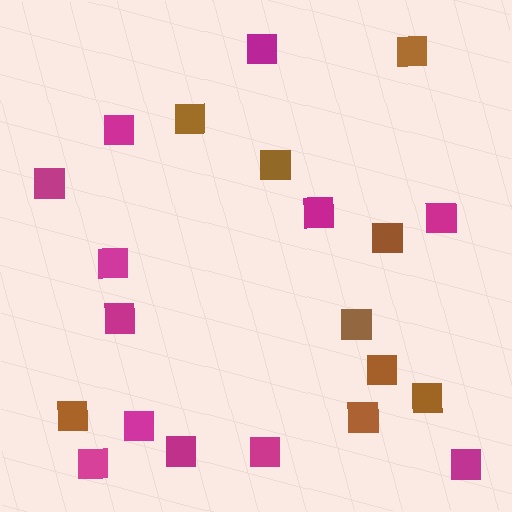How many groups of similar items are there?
There are 2 groups: one group of brown squares (9) and one group of magenta squares (12).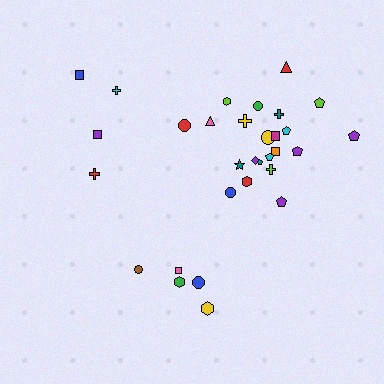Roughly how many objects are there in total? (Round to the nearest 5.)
Roughly 30 objects in total.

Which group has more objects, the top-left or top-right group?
The top-right group.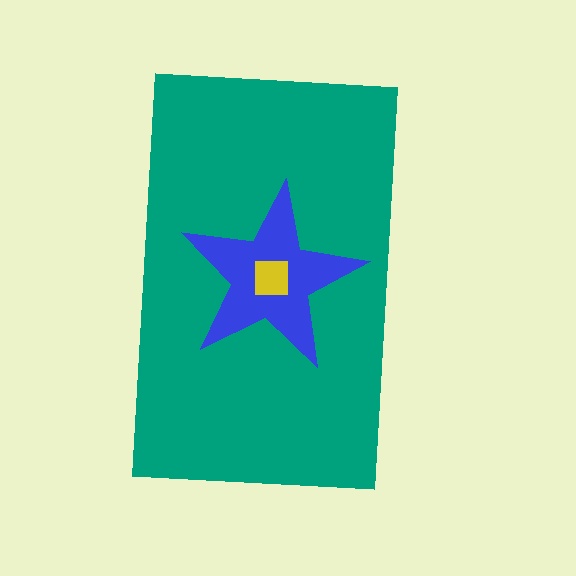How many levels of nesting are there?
3.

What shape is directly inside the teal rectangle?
The blue star.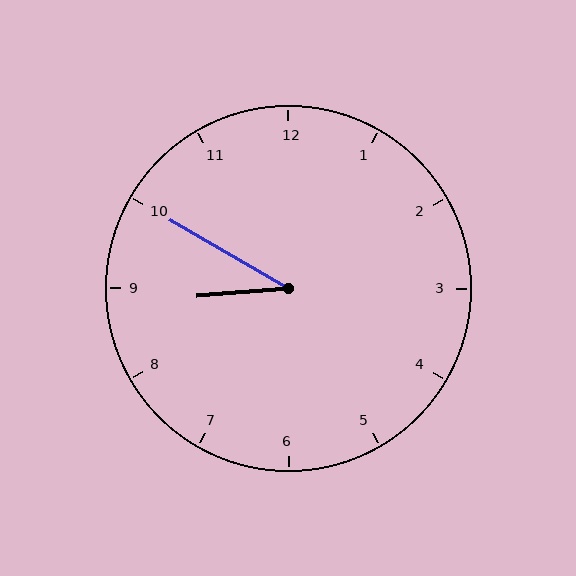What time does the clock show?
8:50.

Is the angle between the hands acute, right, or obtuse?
It is acute.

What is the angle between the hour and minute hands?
Approximately 35 degrees.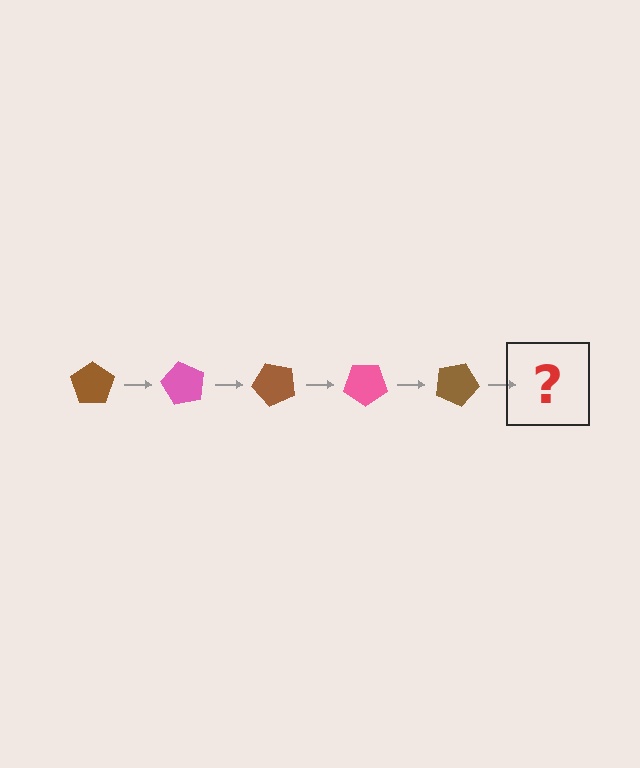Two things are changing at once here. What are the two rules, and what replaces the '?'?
The two rules are that it rotates 60 degrees each step and the color cycles through brown and pink. The '?' should be a pink pentagon, rotated 300 degrees from the start.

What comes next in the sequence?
The next element should be a pink pentagon, rotated 300 degrees from the start.